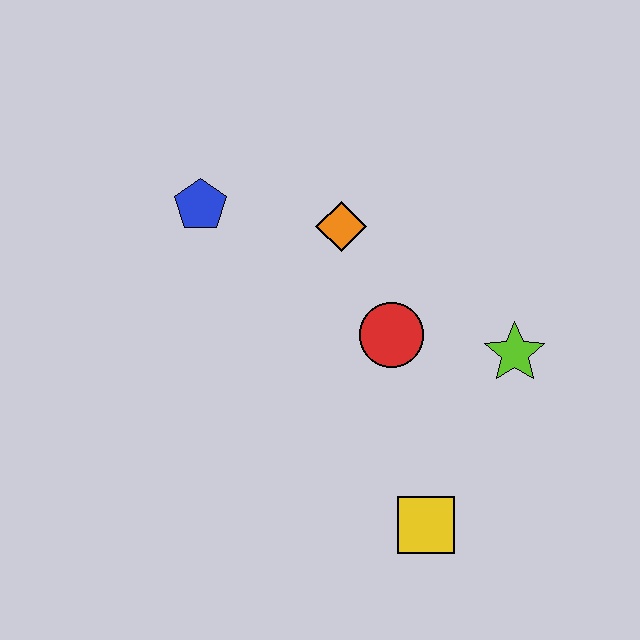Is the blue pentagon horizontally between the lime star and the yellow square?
No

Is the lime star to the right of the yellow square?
Yes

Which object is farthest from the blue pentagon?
The yellow square is farthest from the blue pentagon.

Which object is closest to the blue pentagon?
The orange diamond is closest to the blue pentagon.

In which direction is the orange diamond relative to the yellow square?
The orange diamond is above the yellow square.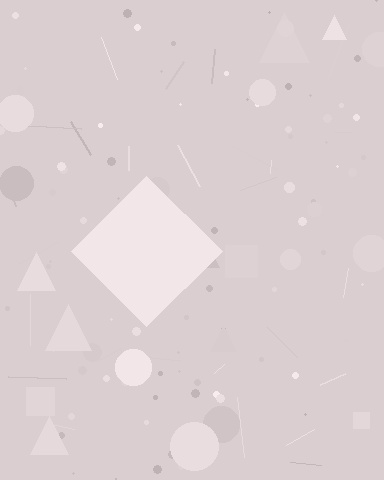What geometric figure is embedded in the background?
A diamond is embedded in the background.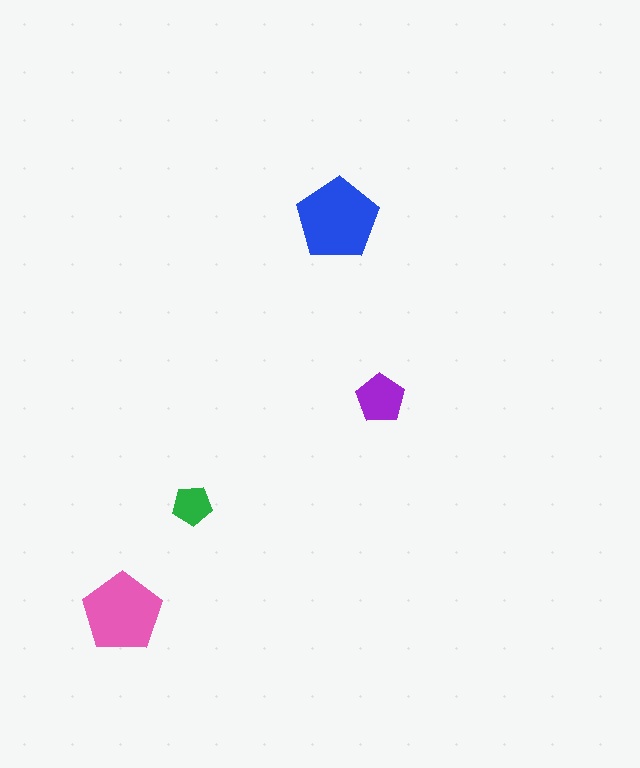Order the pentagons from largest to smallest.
the blue one, the pink one, the purple one, the green one.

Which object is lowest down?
The pink pentagon is bottommost.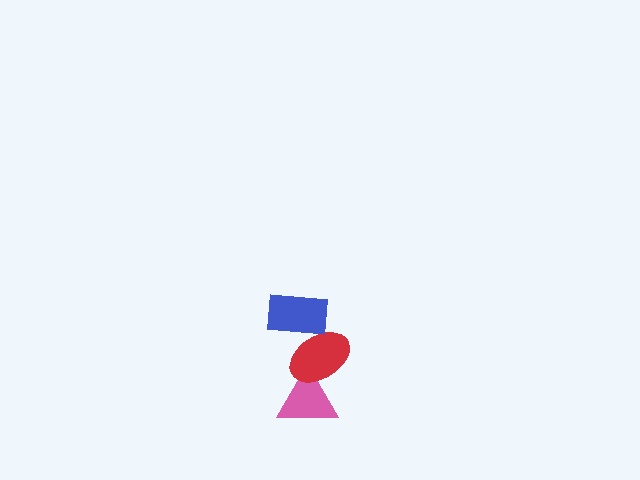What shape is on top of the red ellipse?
The blue rectangle is on top of the red ellipse.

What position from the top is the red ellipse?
The red ellipse is 2nd from the top.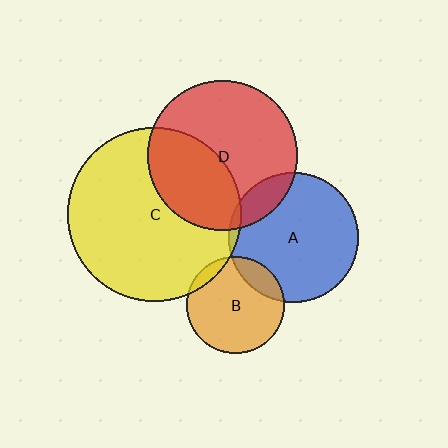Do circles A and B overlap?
Yes.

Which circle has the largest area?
Circle C (yellow).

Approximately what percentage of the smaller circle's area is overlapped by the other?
Approximately 15%.